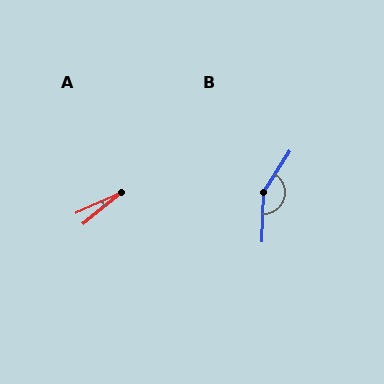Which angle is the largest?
B, at approximately 149 degrees.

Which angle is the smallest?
A, at approximately 16 degrees.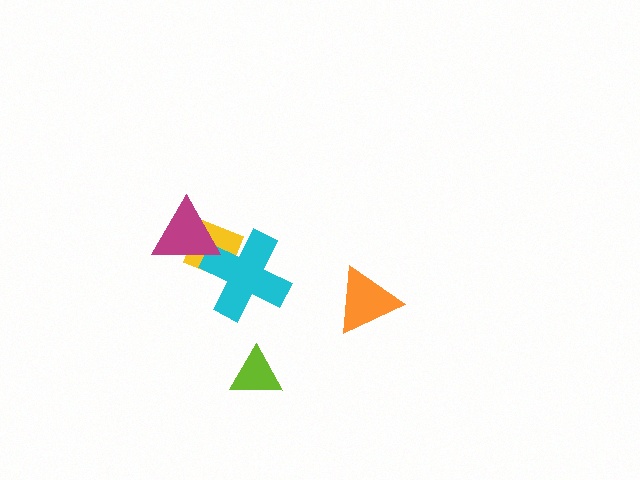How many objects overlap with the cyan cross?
2 objects overlap with the cyan cross.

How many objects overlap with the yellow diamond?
2 objects overlap with the yellow diamond.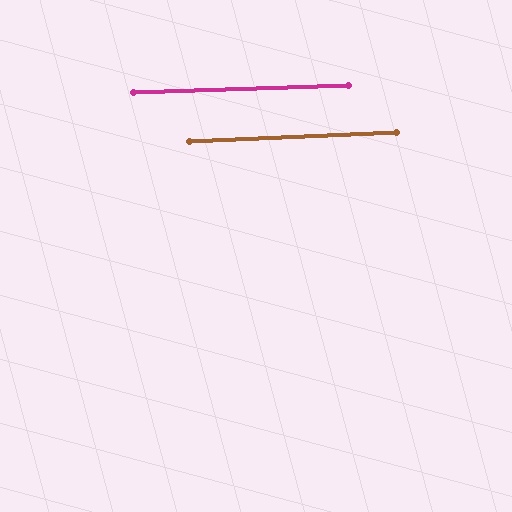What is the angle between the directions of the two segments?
Approximately 0 degrees.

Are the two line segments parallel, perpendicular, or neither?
Parallel — their directions differ by only 0.4°.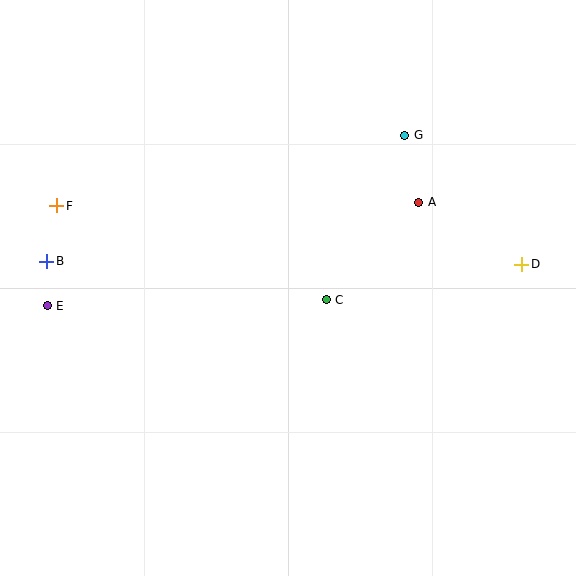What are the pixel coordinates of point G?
Point G is at (405, 135).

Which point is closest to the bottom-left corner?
Point E is closest to the bottom-left corner.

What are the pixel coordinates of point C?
Point C is at (326, 300).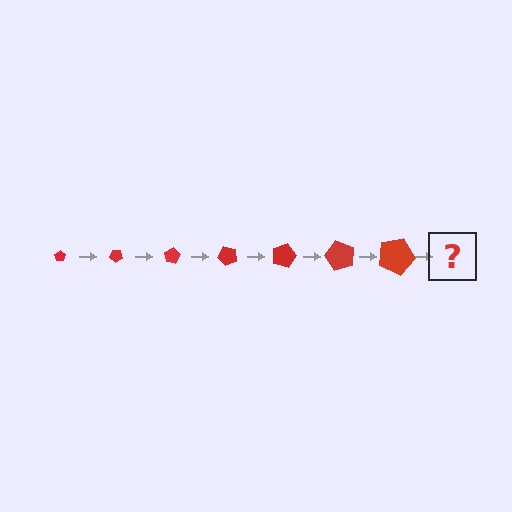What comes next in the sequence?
The next element should be a pentagon, larger than the previous one and rotated 280 degrees from the start.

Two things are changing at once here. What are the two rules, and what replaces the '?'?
The two rules are that the pentagon grows larger each step and it rotates 40 degrees each step. The '?' should be a pentagon, larger than the previous one and rotated 280 degrees from the start.